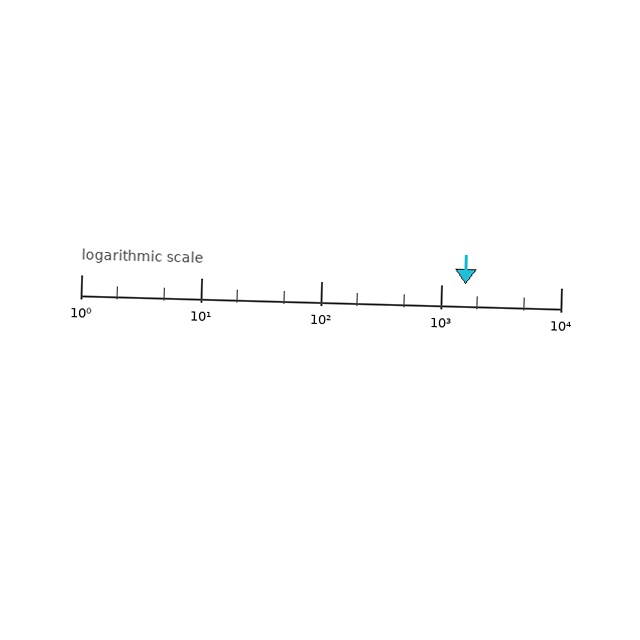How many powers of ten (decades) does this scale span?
The scale spans 4 decades, from 1 to 10000.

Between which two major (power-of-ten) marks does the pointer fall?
The pointer is between 1000 and 10000.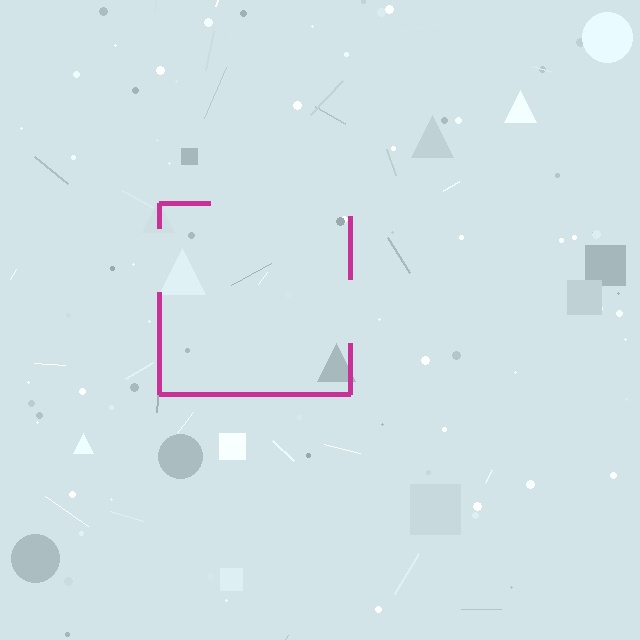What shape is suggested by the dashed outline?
The dashed outline suggests a square.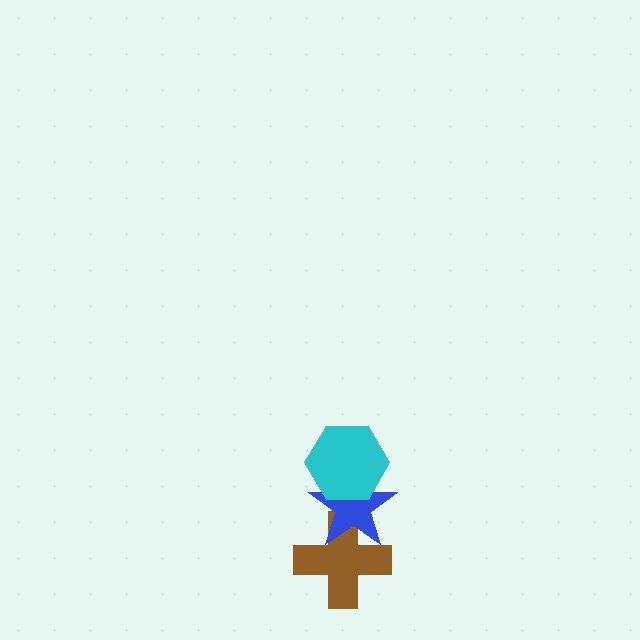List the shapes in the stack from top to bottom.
From top to bottom: the cyan hexagon, the blue star, the brown cross.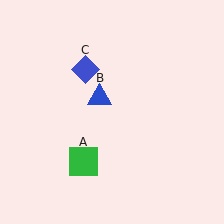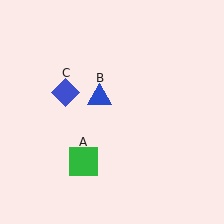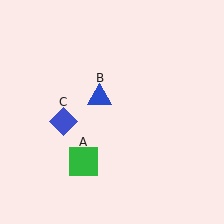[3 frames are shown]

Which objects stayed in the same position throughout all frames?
Green square (object A) and blue triangle (object B) remained stationary.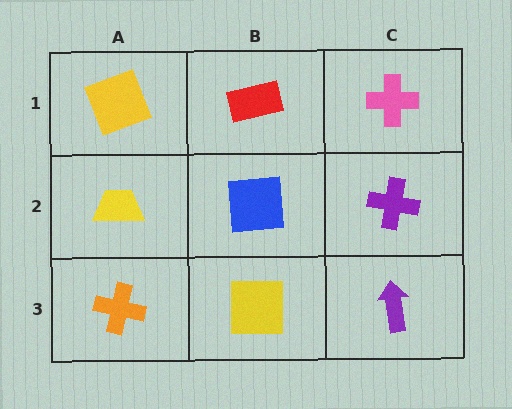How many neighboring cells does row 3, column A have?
2.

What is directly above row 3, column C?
A purple cross.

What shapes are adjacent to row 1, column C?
A purple cross (row 2, column C), a red rectangle (row 1, column B).